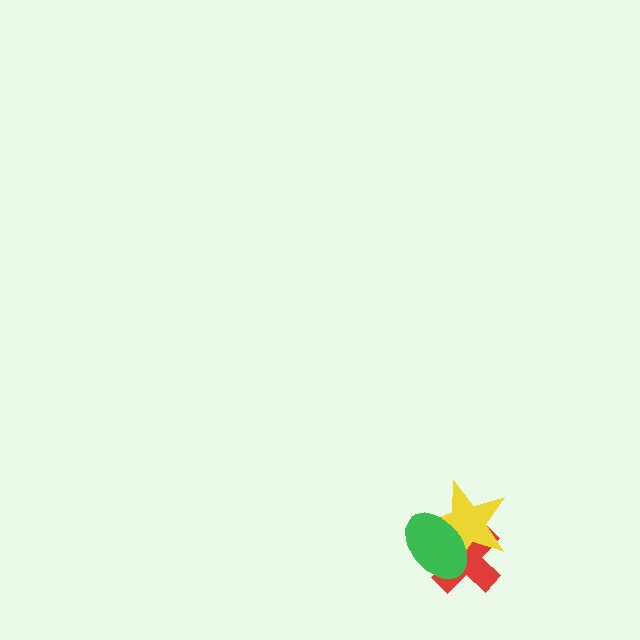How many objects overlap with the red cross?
2 objects overlap with the red cross.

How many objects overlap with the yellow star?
2 objects overlap with the yellow star.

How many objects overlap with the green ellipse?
2 objects overlap with the green ellipse.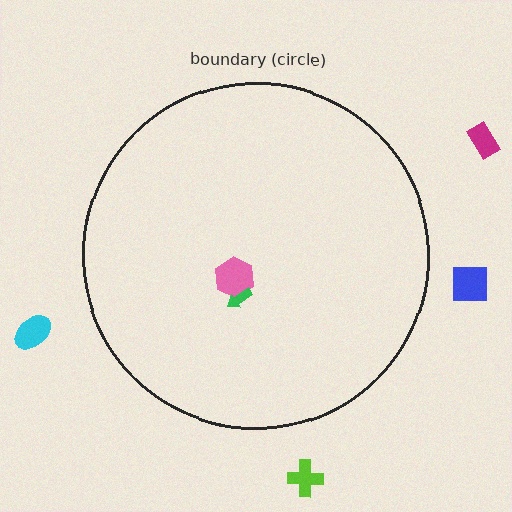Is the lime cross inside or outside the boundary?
Outside.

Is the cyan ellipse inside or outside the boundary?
Outside.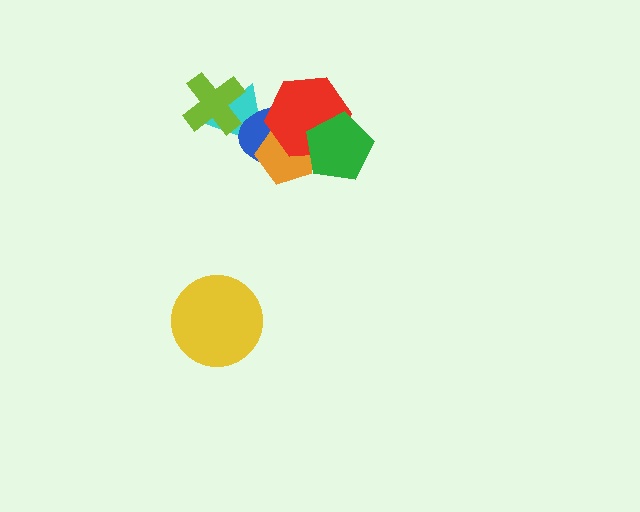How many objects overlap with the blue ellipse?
4 objects overlap with the blue ellipse.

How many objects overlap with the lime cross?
1 object overlaps with the lime cross.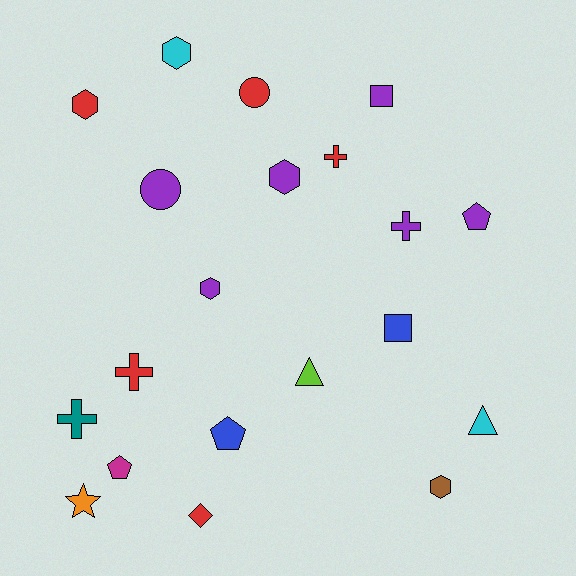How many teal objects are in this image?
There is 1 teal object.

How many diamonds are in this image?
There is 1 diamond.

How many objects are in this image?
There are 20 objects.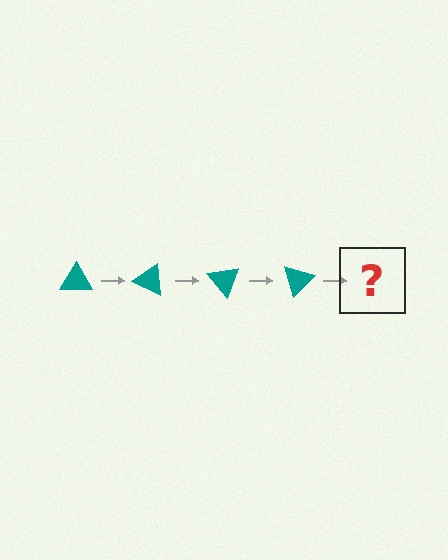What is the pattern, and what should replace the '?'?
The pattern is that the triangle rotates 25 degrees each step. The '?' should be a teal triangle rotated 100 degrees.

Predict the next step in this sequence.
The next step is a teal triangle rotated 100 degrees.